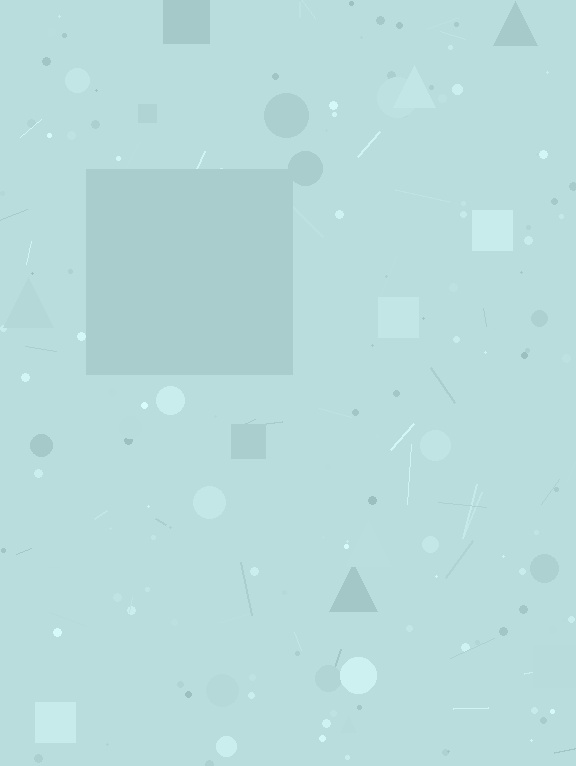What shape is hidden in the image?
A square is hidden in the image.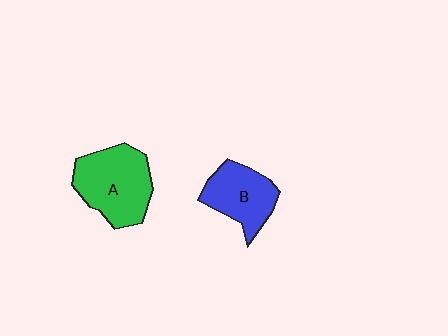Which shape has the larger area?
Shape A (green).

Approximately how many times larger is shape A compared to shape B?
Approximately 1.3 times.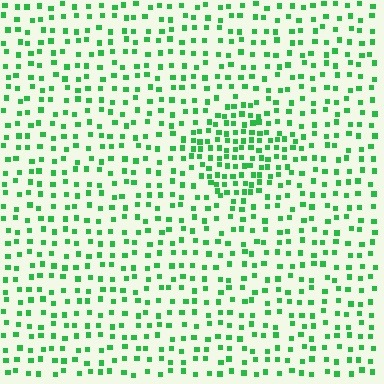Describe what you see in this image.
The image contains small green elements arranged at two different densities. A diamond-shaped region is visible where the elements are more densely packed than the surrounding area.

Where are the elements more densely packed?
The elements are more densely packed inside the diamond boundary.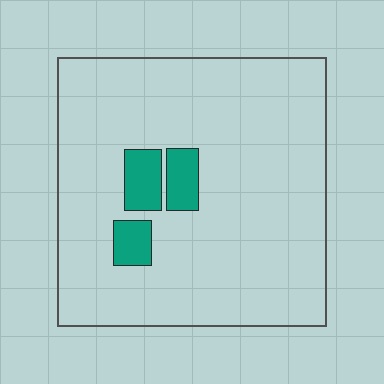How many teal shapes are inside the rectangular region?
3.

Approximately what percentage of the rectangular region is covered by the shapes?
Approximately 10%.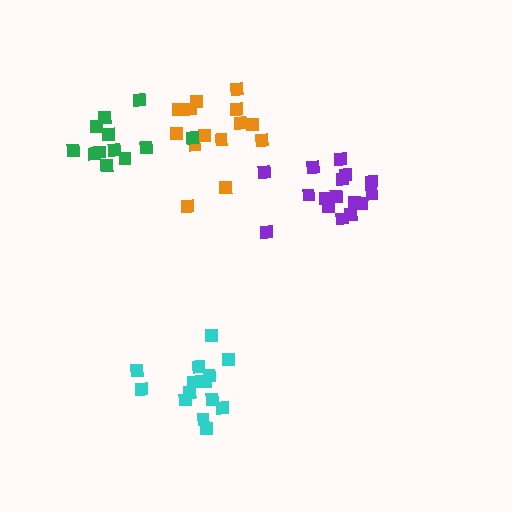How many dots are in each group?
Group 1: 16 dots, Group 2: 14 dots, Group 3: 14 dots, Group 4: 12 dots (56 total).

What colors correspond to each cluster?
The clusters are colored: purple, cyan, orange, green.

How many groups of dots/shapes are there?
There are 4 groups.